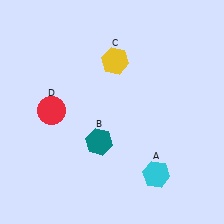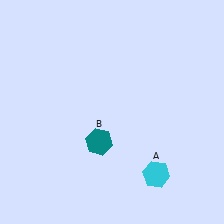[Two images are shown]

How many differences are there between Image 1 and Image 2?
There are 2 differences between the two images.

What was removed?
The red circle (D), the yellow hexagon (C) were removed in Image 2.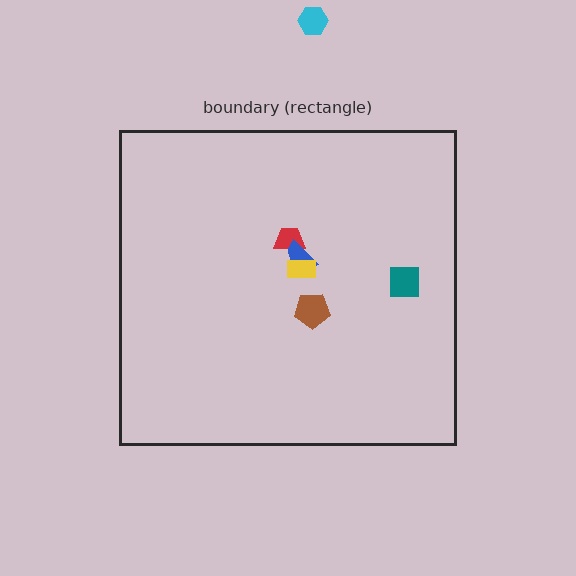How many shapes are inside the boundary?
5 inside, 1 outside.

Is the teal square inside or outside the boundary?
Inside.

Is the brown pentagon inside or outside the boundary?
Inside.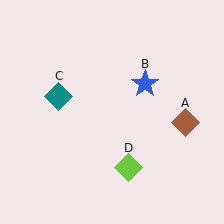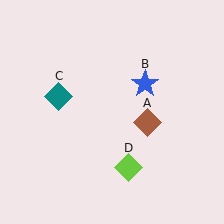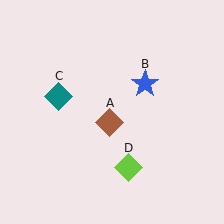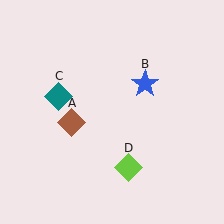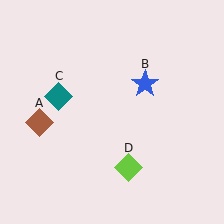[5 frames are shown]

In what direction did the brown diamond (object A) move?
The brown diamond (object A) moved left.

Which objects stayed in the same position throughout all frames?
Blue star (object B) and teal diamond (object C) and lime diamond (object D) remained stationary.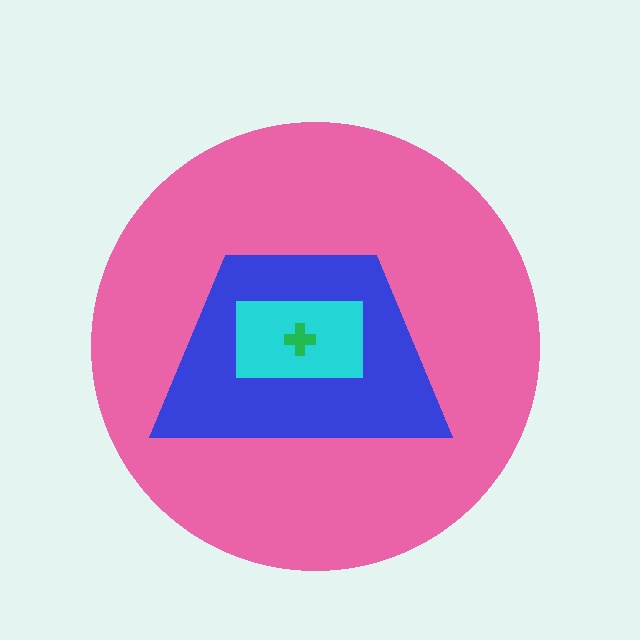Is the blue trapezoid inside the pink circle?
Yes.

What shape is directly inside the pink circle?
The blue trapezoid.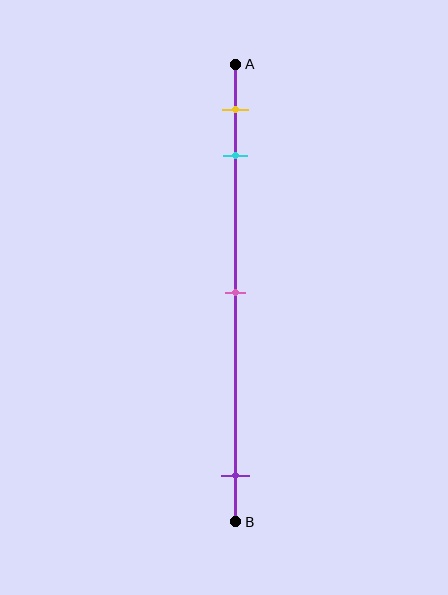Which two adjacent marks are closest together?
The yellow and cyan marks are the closest adjacent pair.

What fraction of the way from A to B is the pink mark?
The pink mark is approximately 50% (0.5) of the way from A to B.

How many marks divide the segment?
There are 4 marks dividing the segment.